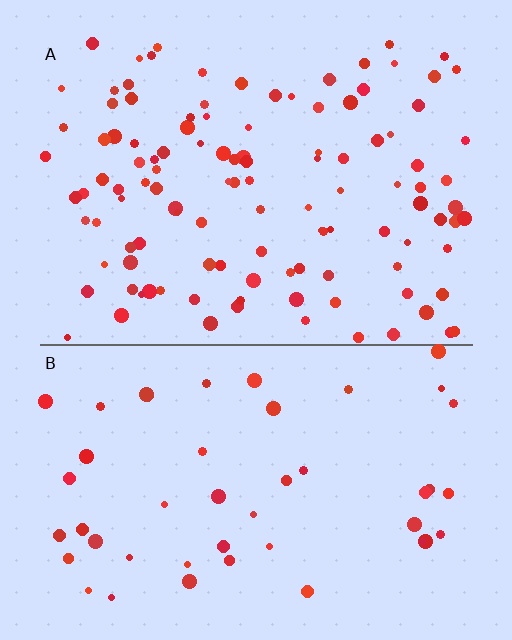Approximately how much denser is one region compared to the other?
Approximately 2.5× — region A over region B.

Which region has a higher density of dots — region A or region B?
A (the top).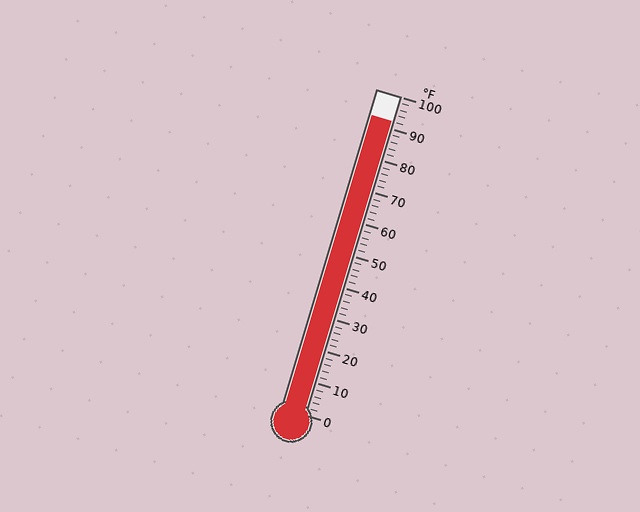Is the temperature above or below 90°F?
The temperature is above 90°F.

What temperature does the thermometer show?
The thermometer shows approximately 92°F.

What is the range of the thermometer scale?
The thermometer scale ranges from 0°F to 100°F.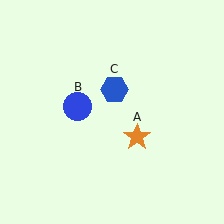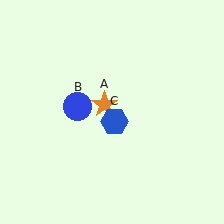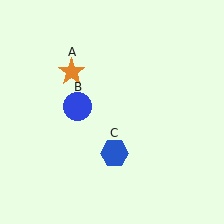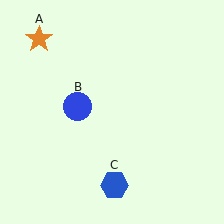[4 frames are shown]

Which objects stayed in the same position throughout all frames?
Blue circle (object B) remained stationary.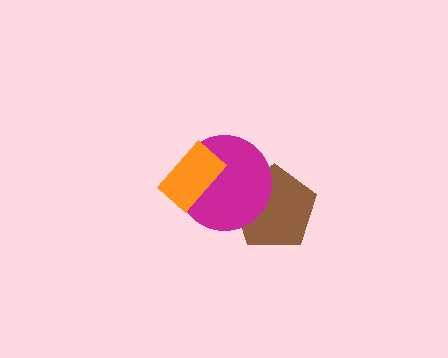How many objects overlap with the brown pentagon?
1 object overlaps with the brown pentagon.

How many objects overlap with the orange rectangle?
1 object overlaps with the orange rectangle.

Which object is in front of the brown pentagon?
The magenta circle is in front of the brown pentagon.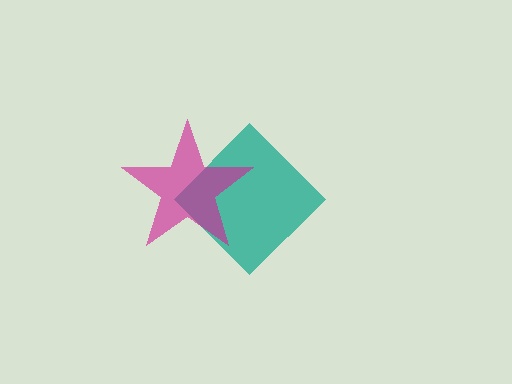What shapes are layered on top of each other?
The layered shapes are: a teal diamond, a magenta star.